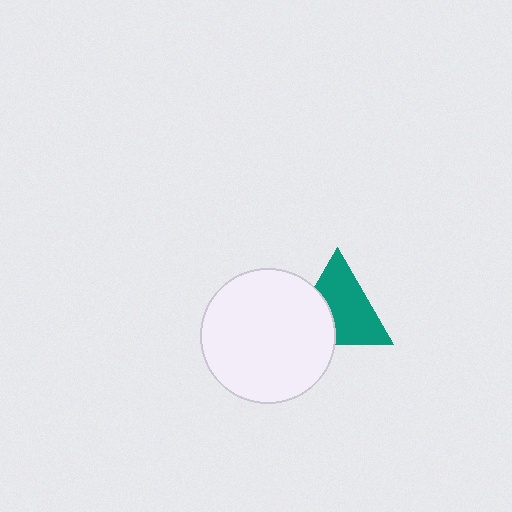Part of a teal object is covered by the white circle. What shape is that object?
It is a triangle.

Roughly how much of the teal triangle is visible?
Most of it is visible (roughly 66%).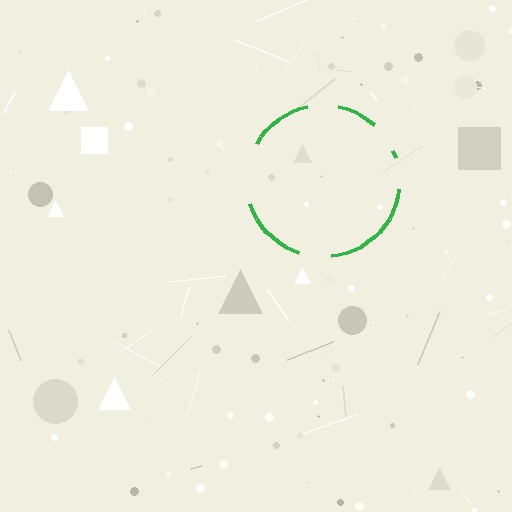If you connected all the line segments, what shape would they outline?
They would outline a circle.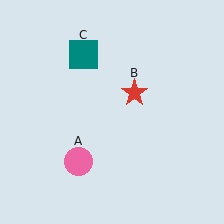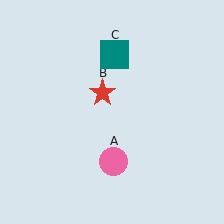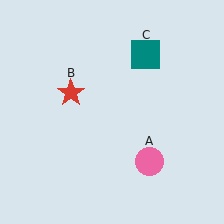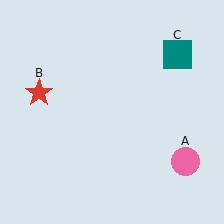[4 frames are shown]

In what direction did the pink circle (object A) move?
The pink circle (object A) moved right.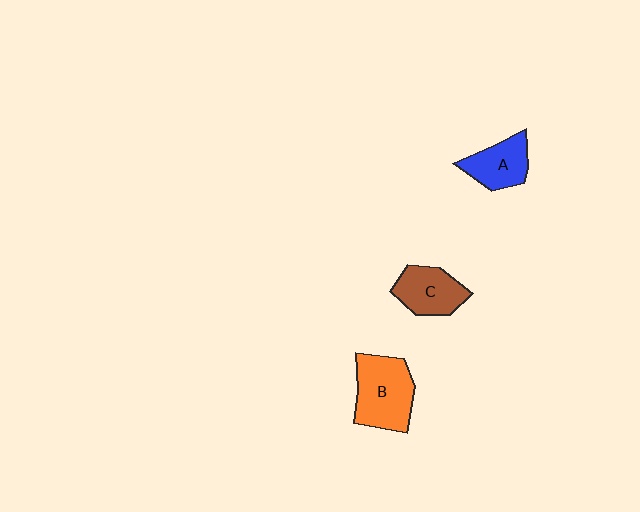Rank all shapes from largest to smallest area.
From largest to smallest: B (orange), C (brown), A (blue).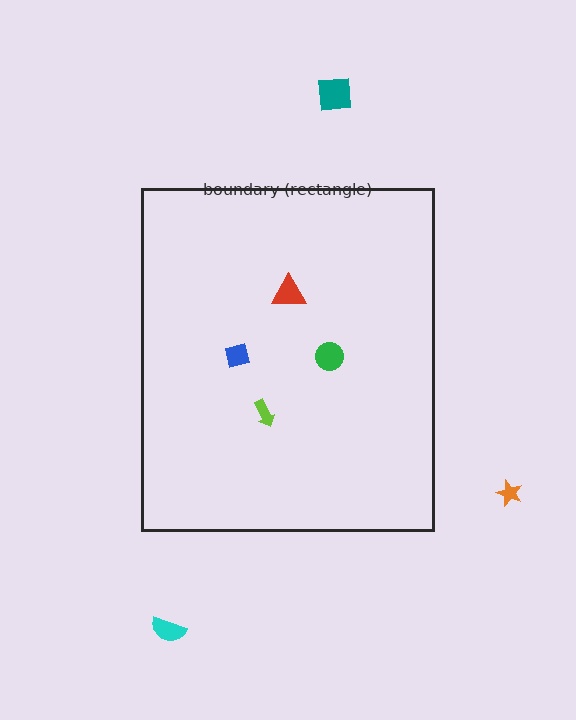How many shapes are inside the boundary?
4 inside, 3 outside.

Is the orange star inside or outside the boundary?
Outside.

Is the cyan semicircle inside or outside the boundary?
Outside.